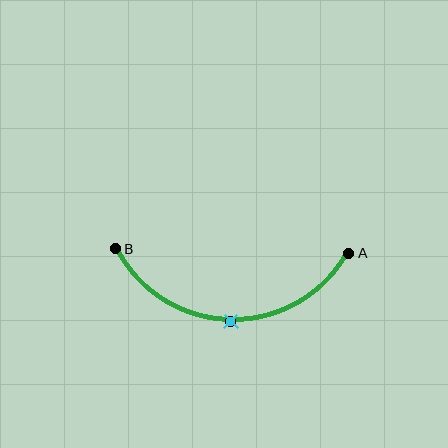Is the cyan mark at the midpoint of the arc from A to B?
Yes. The cyan mark lies on the arc at equal arc-length from both A and B — it is the arc midpoint.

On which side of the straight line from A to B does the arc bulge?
The arc bulges below the straight line connecting A and B.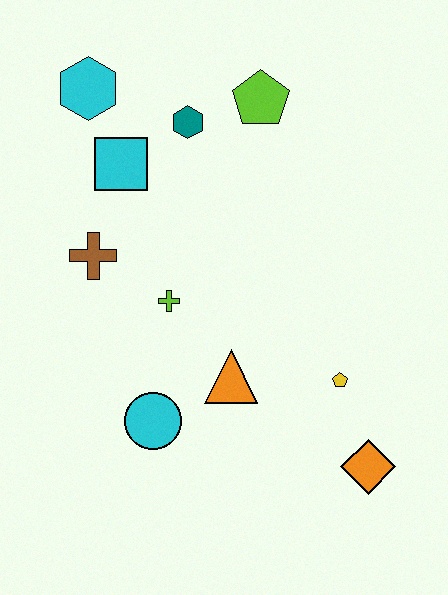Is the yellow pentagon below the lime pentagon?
Yes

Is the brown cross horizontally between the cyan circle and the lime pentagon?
No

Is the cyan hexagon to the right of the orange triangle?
No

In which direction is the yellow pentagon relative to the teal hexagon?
The yellow pentagon is below the teal hexagon.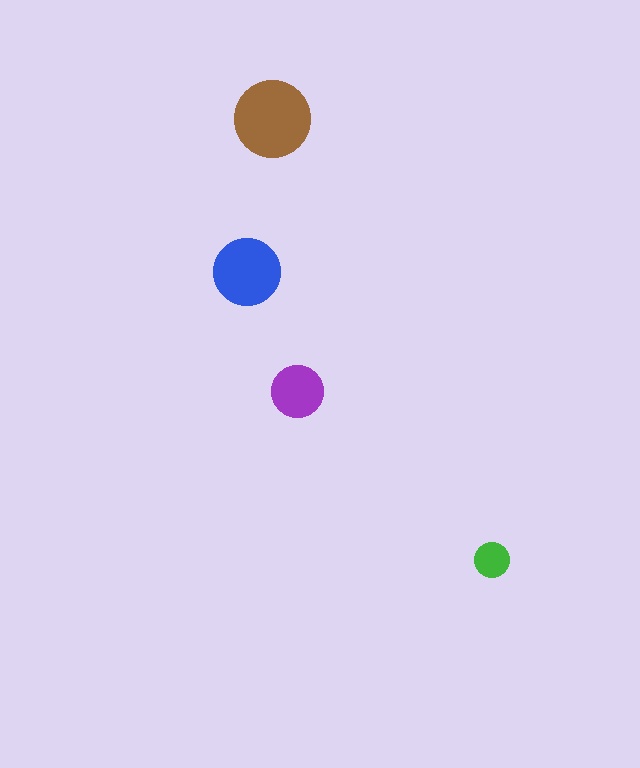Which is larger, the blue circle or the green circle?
The blue one.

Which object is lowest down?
The green circle is bottommost.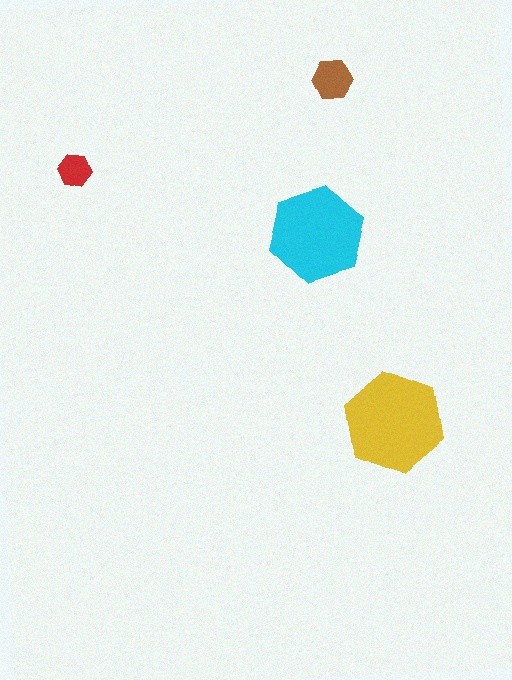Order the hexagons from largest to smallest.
the yellow one, the cyan one, the brown one, the red one.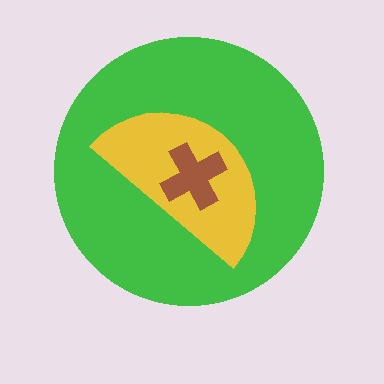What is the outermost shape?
The green circle.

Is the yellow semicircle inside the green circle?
Yes.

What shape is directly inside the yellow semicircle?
The brown cross.